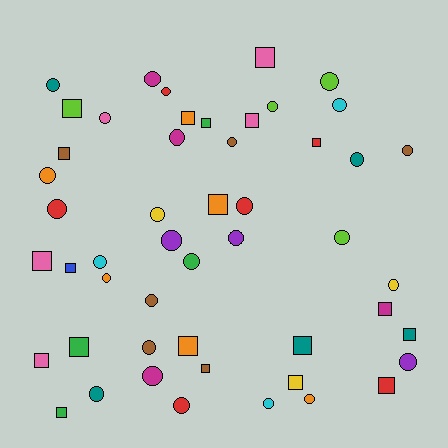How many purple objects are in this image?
There are 3 purple objects.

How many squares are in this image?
There are 20 squares.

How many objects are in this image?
There are 50 objects.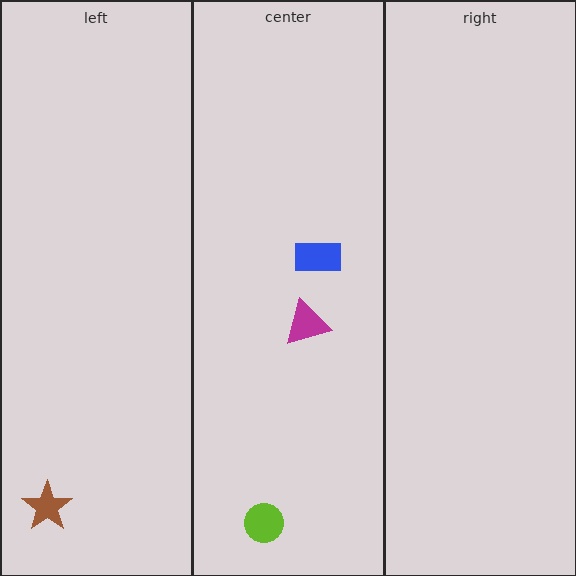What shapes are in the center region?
The lime circle, the magenta triangle, the blue rectangle.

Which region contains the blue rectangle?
The center region.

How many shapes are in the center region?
3.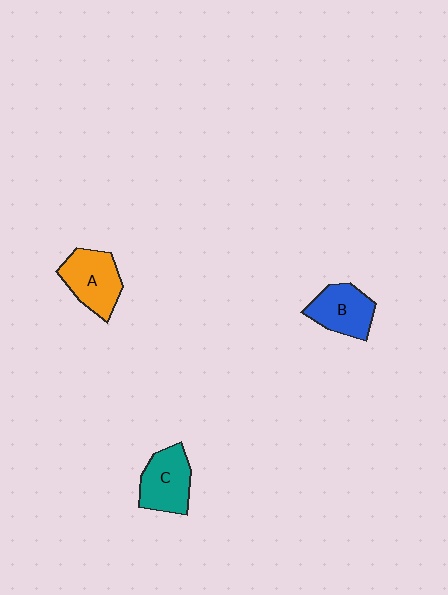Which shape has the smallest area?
Shape B (blue).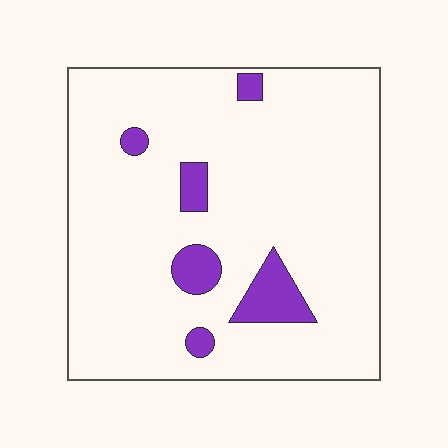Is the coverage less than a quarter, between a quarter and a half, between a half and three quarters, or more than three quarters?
Less than a quarter.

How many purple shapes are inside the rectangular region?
6.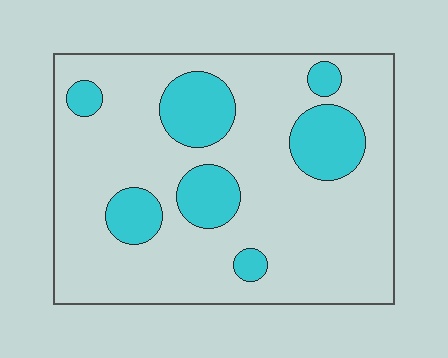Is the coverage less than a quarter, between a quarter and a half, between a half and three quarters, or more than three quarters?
Less than a quarter.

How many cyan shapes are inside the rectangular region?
7.